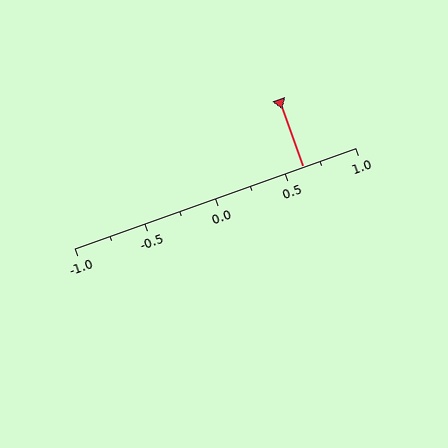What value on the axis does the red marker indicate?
The marker indicates approximately 0.62.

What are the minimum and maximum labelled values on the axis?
The axis runs from -1.0 to 1.0.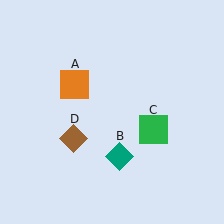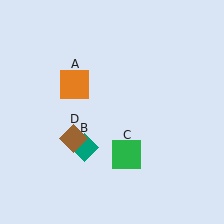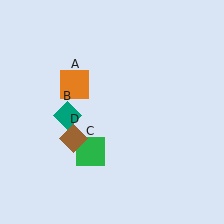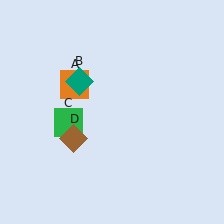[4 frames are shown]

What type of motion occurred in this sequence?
The teal diamond (object B), green square (object C) rotated clockwise around the center of the scene.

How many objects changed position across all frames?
2 objects changed position: teal diamond (object B), green square (object C).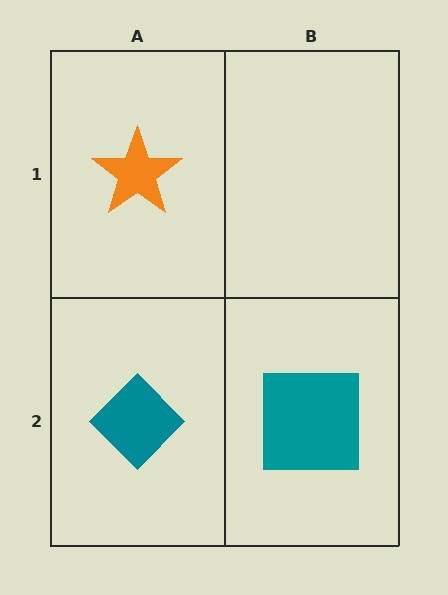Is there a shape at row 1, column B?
No, that cell is empty.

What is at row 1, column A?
An orange star.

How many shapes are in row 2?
2 shapes.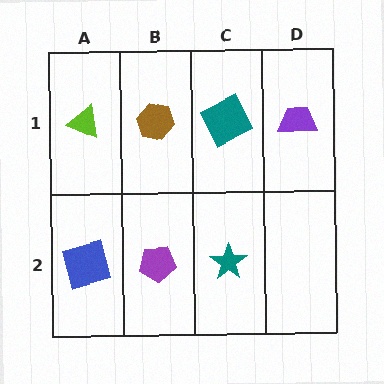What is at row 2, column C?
A teal star.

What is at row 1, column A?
A lime triangle.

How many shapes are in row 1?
4 shapes.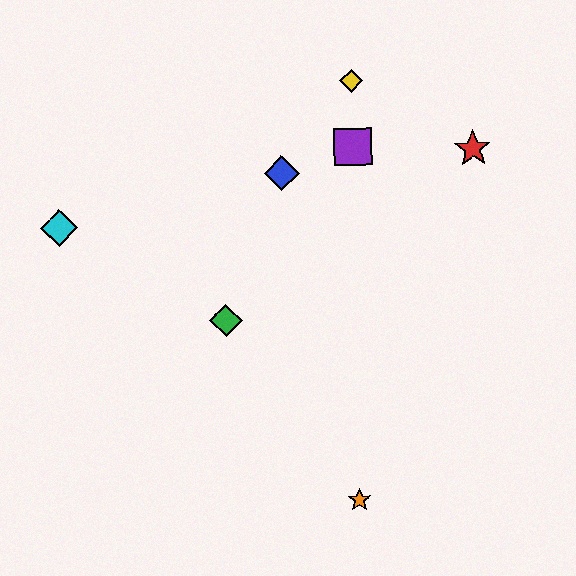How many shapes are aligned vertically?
3 shapes (the yellow diamond, the purple square, the orange star) are aligned vertically.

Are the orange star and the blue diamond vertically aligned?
No, the orange star is at x≈359 and the blue diamond is at x≈282.